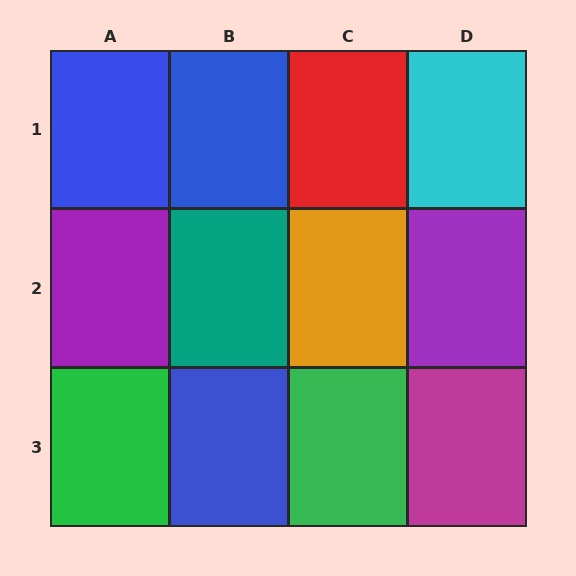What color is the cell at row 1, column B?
Blue.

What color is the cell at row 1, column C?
Red.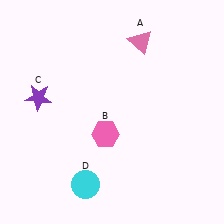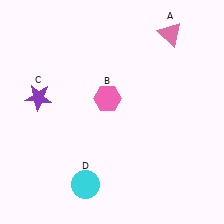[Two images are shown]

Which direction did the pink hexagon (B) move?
The pink hexagon (B) moved up.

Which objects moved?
The objects that moved are: the pink triangle (A), the pink hexagon (B).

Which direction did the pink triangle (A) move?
The pink triangle (A) moved right.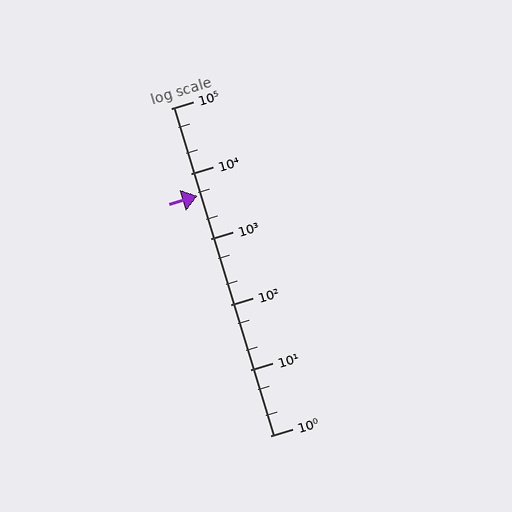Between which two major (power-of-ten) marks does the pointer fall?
The pointer is between 1000 and 10000.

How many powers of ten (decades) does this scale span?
The scale spans 5 decades, from 1 to 100000.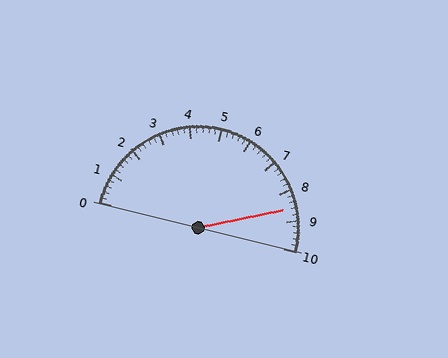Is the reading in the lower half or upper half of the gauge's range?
The reading is in the upper half of the range (0 to 10).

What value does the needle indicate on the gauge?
The needle indicates approximately 8.6.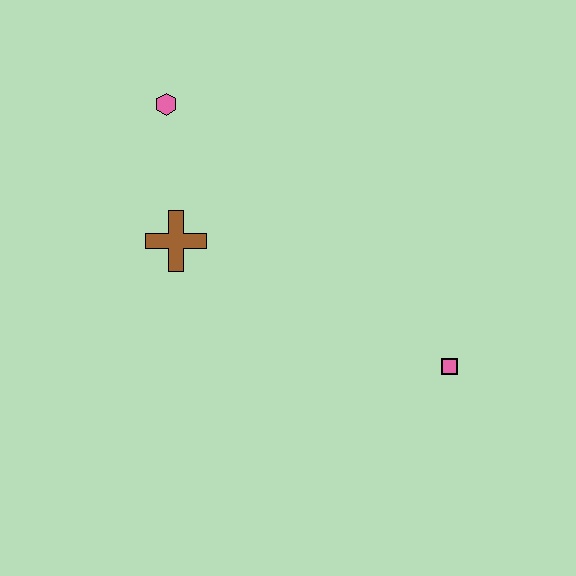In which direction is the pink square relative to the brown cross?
The pink square is to the right of the brown cross.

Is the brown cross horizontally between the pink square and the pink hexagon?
Yes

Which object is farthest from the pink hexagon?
The pink square is farthest from the pink hexagon.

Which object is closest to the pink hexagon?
The brown cross is closest to the pink hexagon.